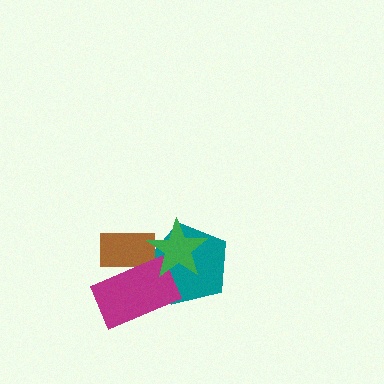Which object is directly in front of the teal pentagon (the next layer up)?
The brown rectangle is directly in front of the teal pentagon.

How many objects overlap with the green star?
3 objects overlap with the green star.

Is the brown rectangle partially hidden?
Yes, it is partially covered by another shape.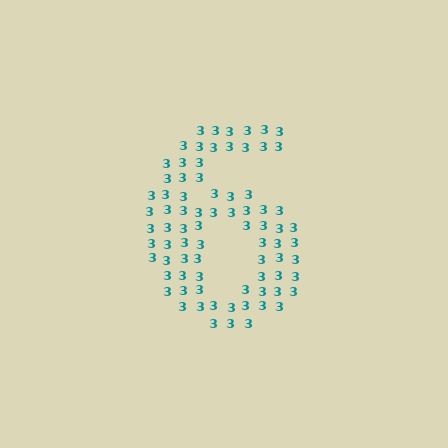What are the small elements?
The small elements are digit 3's.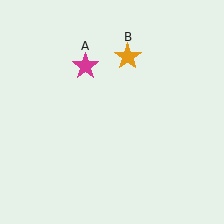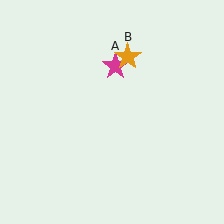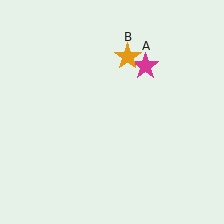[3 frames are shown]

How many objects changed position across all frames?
1 object changed position: magenta star (object A).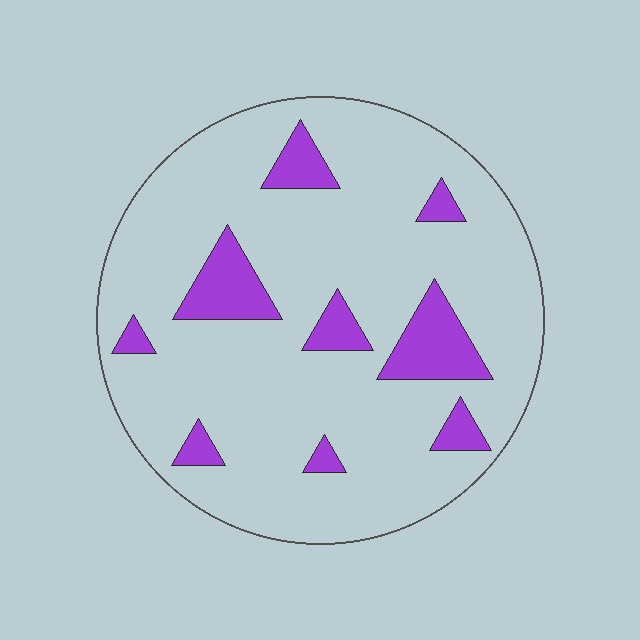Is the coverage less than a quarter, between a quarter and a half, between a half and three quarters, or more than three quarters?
Less than a quarter.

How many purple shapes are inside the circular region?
9.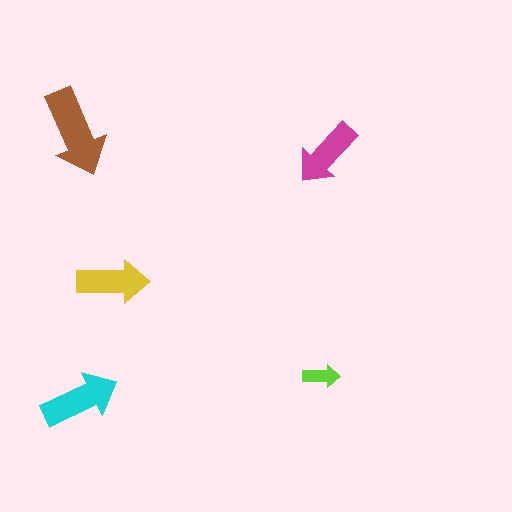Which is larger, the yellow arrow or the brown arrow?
The brown one.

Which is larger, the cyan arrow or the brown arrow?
The brown one.